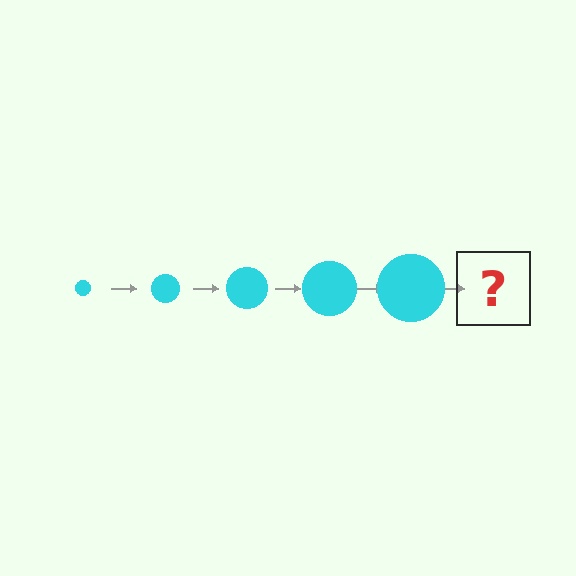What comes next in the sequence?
The next element should be a cyan circle, larger than the previous one.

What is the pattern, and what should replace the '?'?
The pattern is that the circle gets progressively larger each step. The '?' should be a cyan circle, larger than the previous one.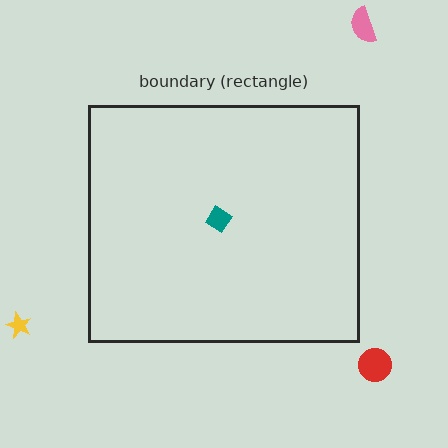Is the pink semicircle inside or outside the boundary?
Outside.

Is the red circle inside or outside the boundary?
Outside.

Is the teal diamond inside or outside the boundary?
Inside.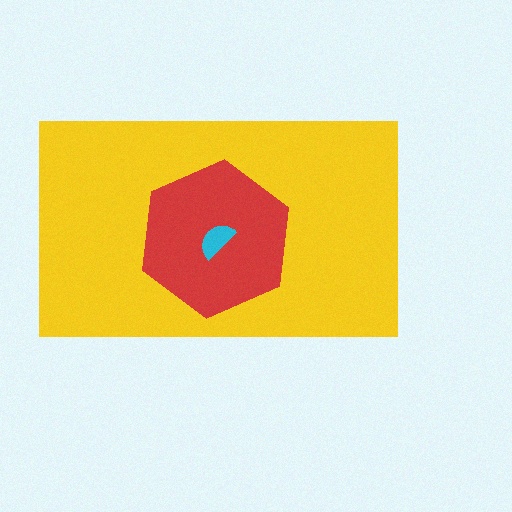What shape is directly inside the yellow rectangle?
The red hexagon.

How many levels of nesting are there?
3.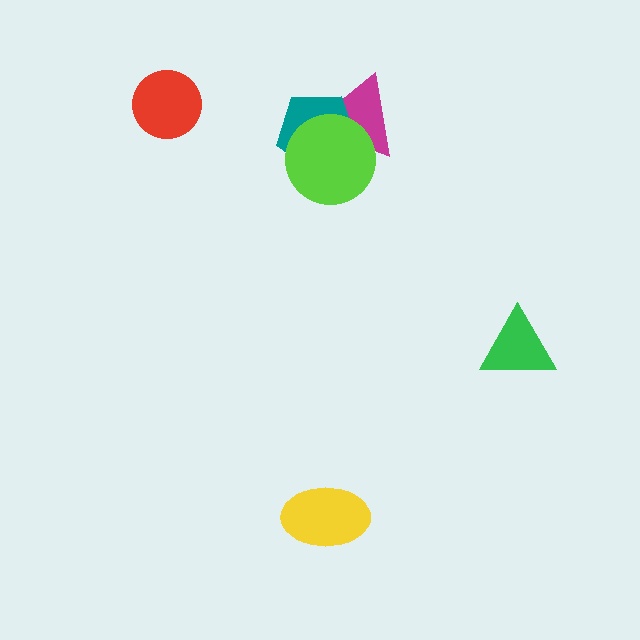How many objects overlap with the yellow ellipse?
0 objects overlap with the yellow ellipse.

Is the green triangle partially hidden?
No, no other shape covers it.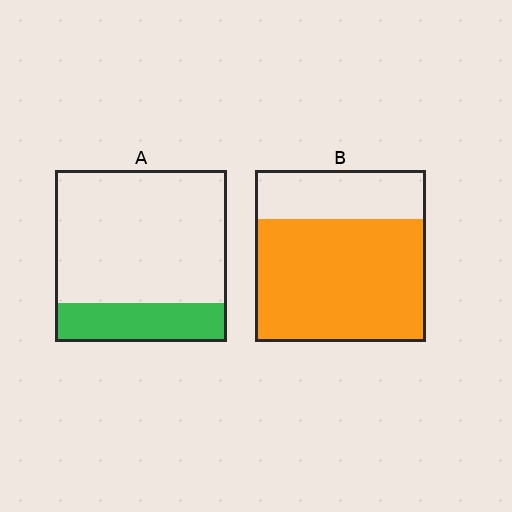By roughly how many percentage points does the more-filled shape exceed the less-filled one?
By roughly 50 percentage points (B over A).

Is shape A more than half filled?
No.